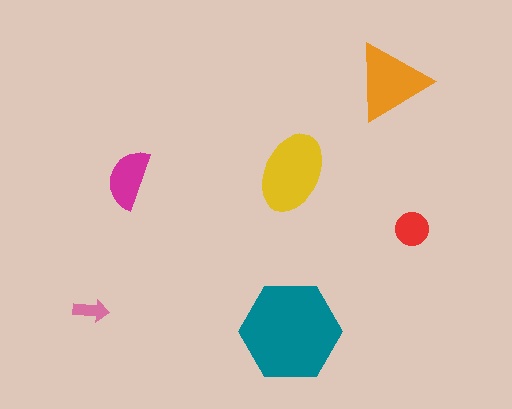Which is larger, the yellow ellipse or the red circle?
The yellow ellipse.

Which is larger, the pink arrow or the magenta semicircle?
The magenta semicircle.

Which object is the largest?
The teal hexagon.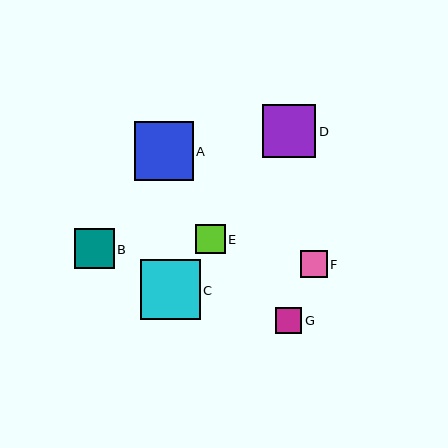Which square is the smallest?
Square G is the smallest with a size of approximately 26 pixels.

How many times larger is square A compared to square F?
Square A is approximately 2.2 times the size of square F.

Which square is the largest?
Square C is the largest with a size of approximately 59 pixels.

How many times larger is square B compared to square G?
Square B is approximately 1.5 times the size of square G.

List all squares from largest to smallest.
From largest to smallest: C, A, D, B, E, F, G.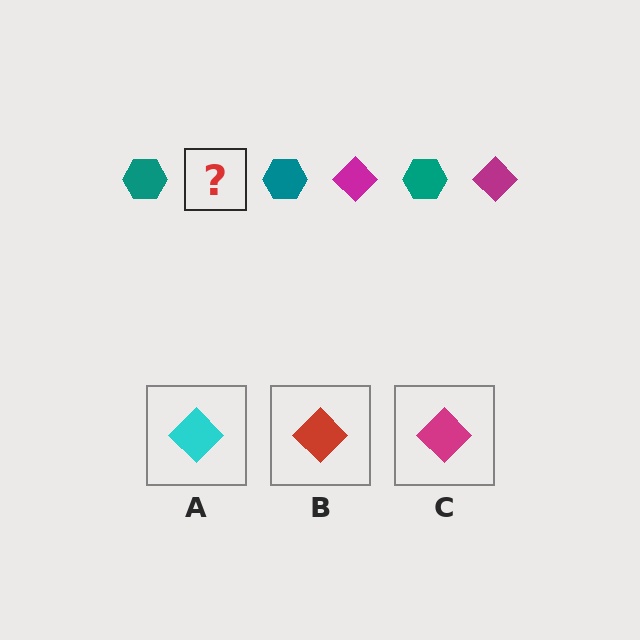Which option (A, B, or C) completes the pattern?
C.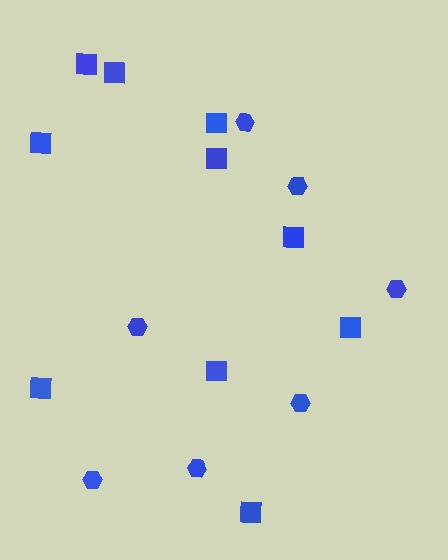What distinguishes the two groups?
There are 2 groups: one group of hexagons (7) and one group of squares (10).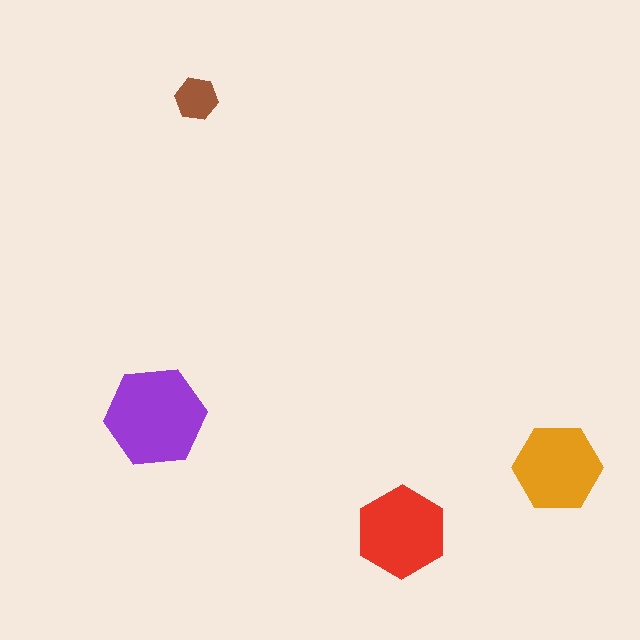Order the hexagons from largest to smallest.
the purple one, the red one, the orange one, the brown one.